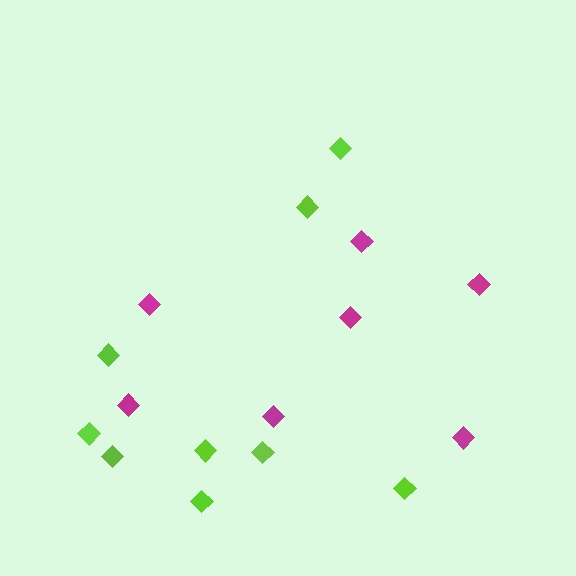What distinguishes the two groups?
There are 2 groups: one group of lime diamonds (9) and one group of magenta diamonds (7).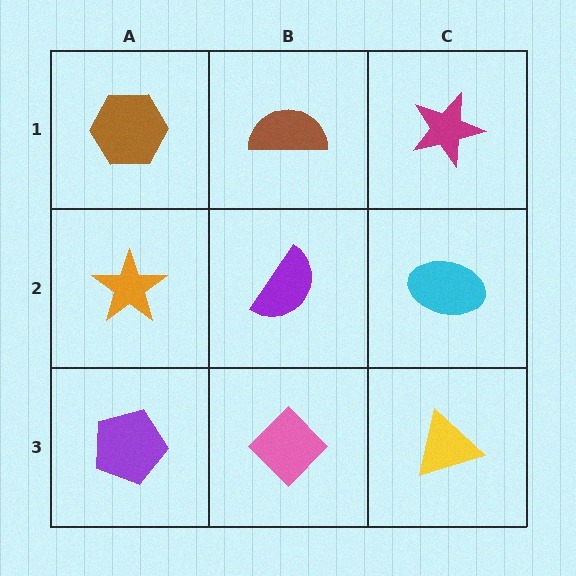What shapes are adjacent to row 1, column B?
A purple semicircle (row 2, column B), a brown hexagon (row 1, column A), a magenta star (row 1, column C).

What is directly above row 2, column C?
A magenta star.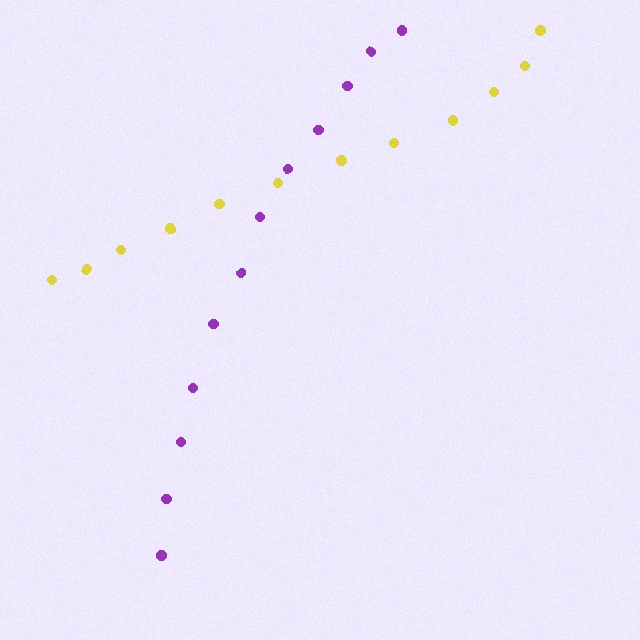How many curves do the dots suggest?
There are 2 distinct paths.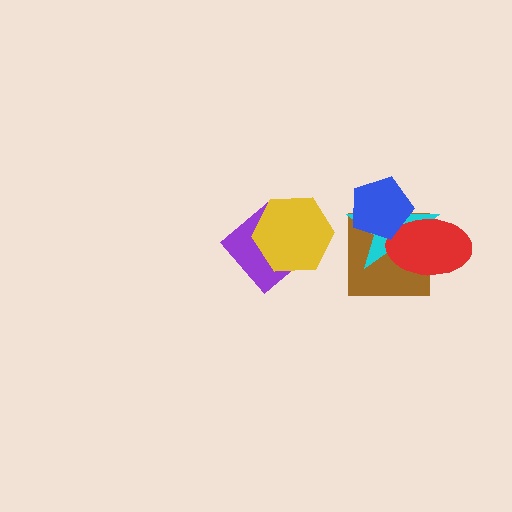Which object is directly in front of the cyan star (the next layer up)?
The red ellipse is directly in front of the cyan star.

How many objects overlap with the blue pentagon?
3 objects overlap with the blue pentagon.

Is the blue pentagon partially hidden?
No, no other shape covers it.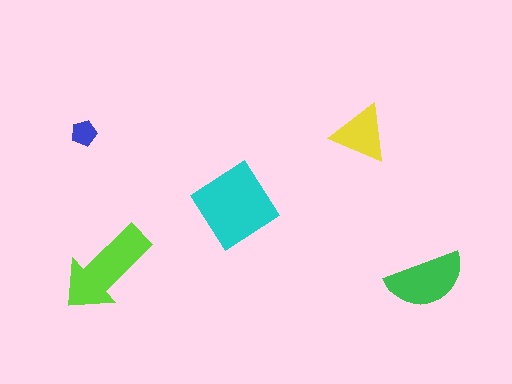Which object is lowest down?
The green semicircle is bottommost.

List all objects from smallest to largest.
The blue pentagon, the yellow triangle, the green semicircle, the lime arrow, the cyan diamond.